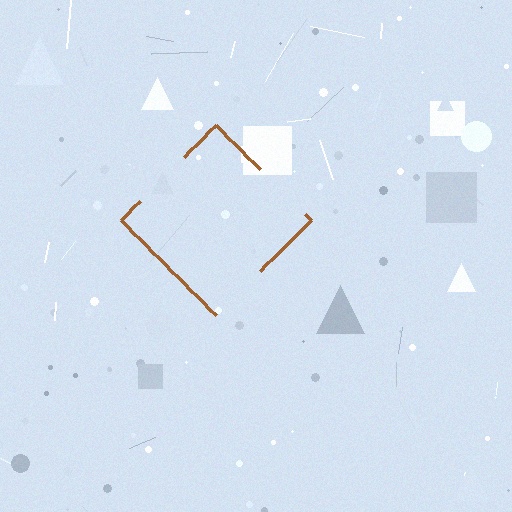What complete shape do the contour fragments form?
The contour fragments form a diamond.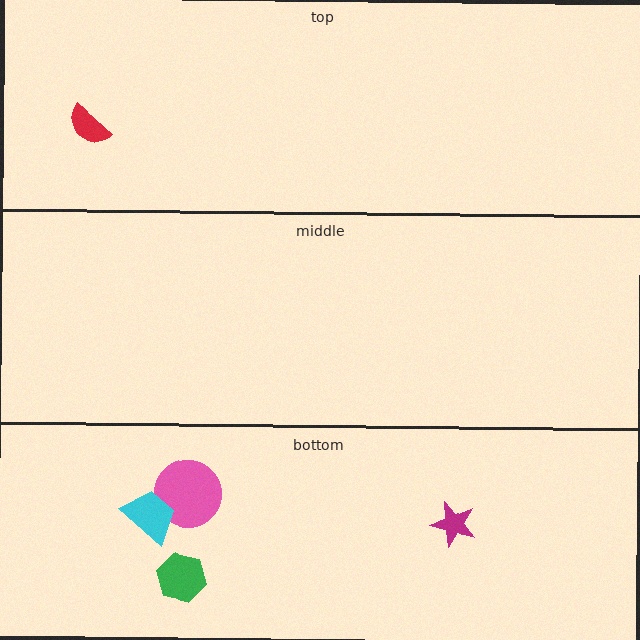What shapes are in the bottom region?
The pink circle, the green hexagon, the cyan trapezoid, the magenta star.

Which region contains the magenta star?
The bottom region.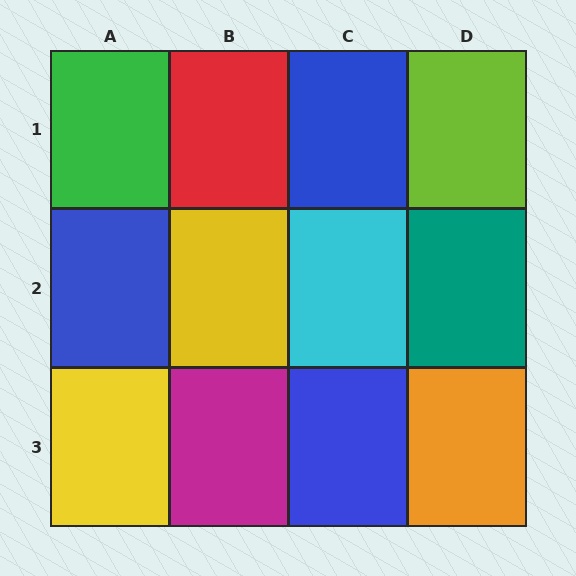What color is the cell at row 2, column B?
Yellow.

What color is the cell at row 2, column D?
Teal.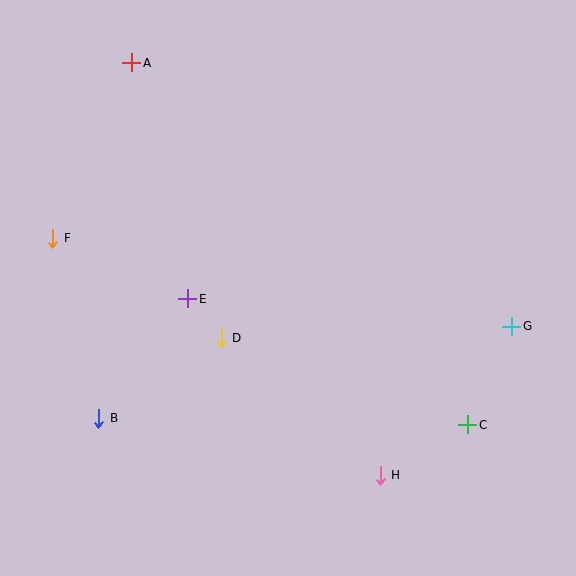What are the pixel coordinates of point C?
Point C is at (468, 425).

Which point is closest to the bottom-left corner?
Point B is closest to the bottom-left corner.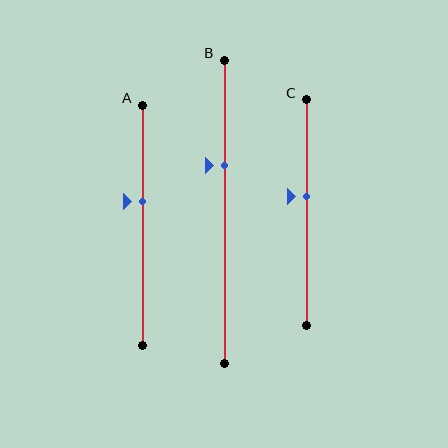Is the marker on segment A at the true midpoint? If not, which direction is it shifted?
No, the marker on segment A is shifted upward by about 10% of the segment length.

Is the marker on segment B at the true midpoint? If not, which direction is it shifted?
No, the marker on segment B is shifted upward by about 15% of the segment length.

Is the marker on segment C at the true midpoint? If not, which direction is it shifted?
No, the marker on segment C is shifted upward by about 7% of the segment length.